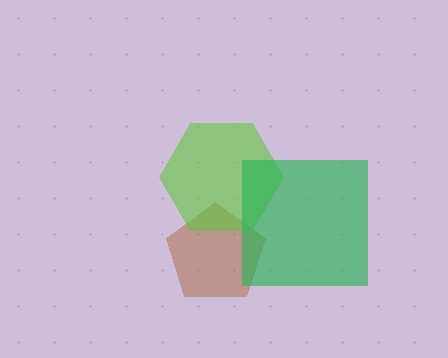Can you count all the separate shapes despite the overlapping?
Yes, there are 3 separate shapes.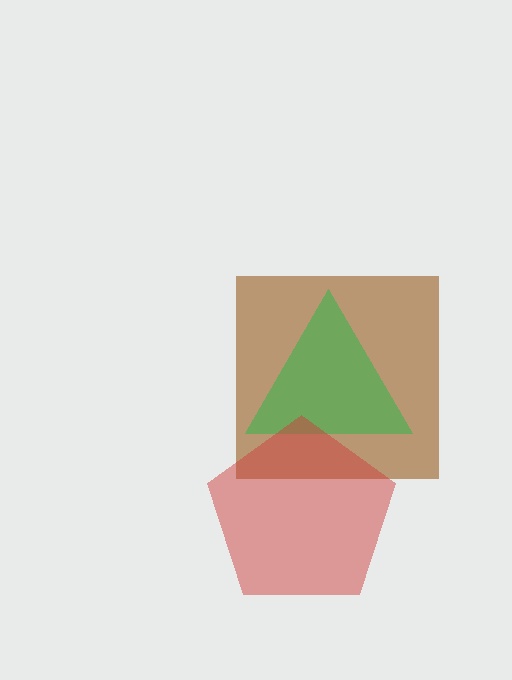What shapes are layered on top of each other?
The layered shapes are: a brown square, a green triangle, a red pentagon.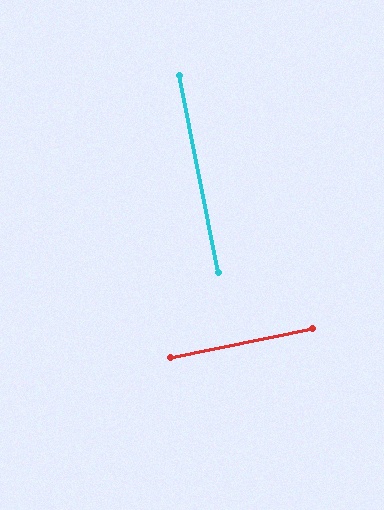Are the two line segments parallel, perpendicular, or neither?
Perpendicular — they meet at approximately 89°.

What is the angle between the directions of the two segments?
Approximately 89 degrees.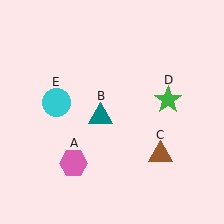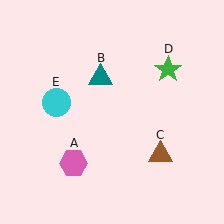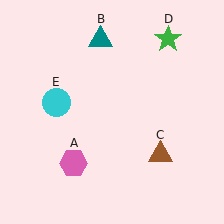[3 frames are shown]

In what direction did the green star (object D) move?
The green star (object D) moved up.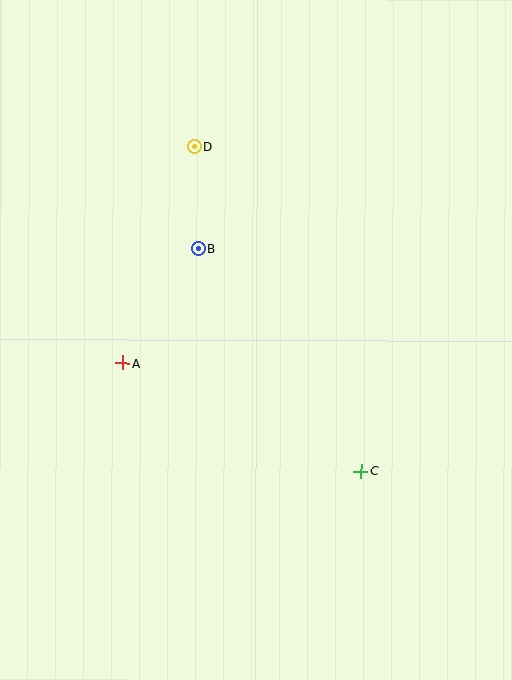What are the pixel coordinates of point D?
Point D is at (194, 147).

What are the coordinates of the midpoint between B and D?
The midpoint between B and D is at (196, 198).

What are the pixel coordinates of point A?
Point A is at (123, 363).